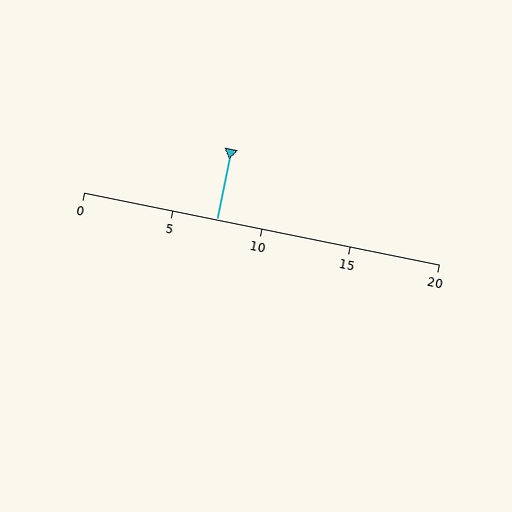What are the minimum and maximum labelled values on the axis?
The axis runs from 0 to 20.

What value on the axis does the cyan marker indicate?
The marker indicates approximately 7.5.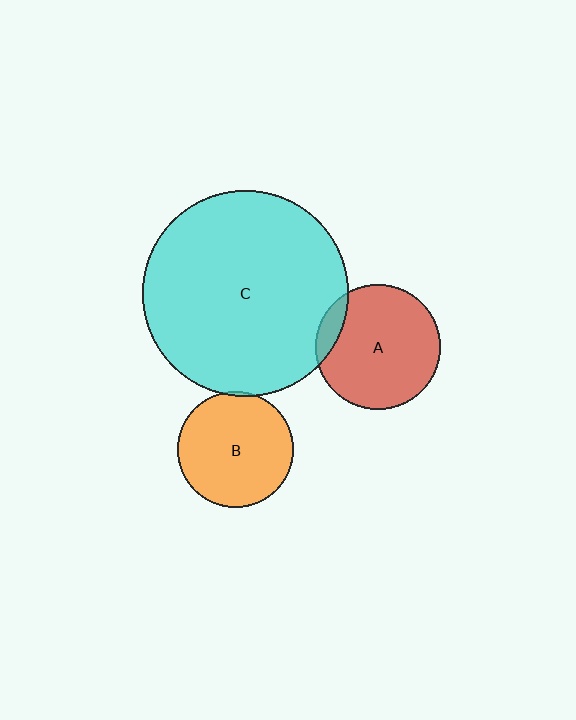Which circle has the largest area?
Circle C (cyan).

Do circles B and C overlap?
Yes.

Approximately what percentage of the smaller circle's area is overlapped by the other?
Approximately 5%.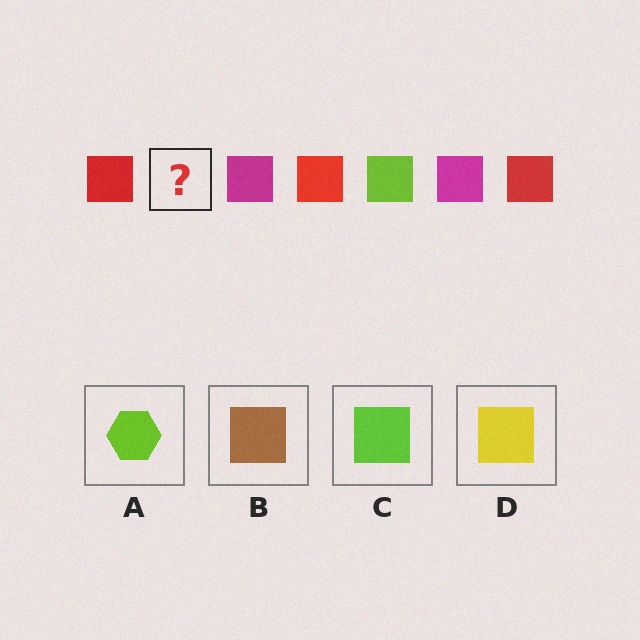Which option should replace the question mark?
Option C.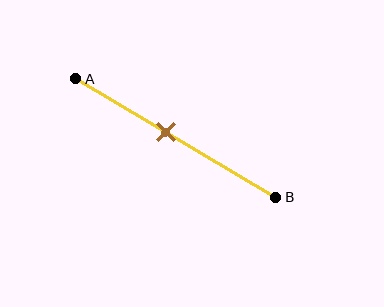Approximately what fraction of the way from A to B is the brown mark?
The brown mark is approximately 45% of the way from A to B.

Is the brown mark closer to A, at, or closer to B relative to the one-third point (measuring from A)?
The brown mark is closer to point B than the one-third point of segment AB.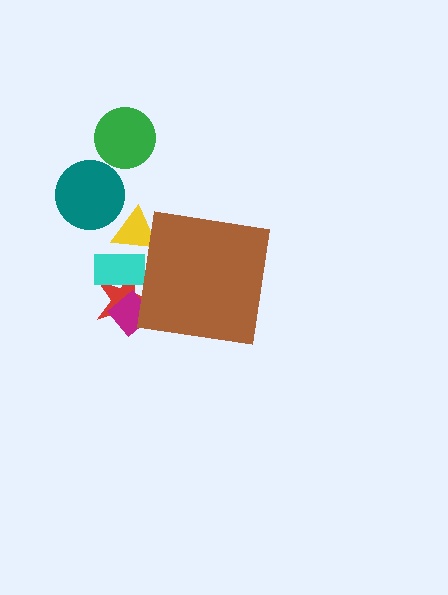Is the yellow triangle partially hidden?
Yes, the yellow triangle is partially hidden behind the brown square.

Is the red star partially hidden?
Yes, the red star is partially hidden behind the brown square.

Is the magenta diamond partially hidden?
Yes, the magenta diamond is partially hidden behind the brown square.